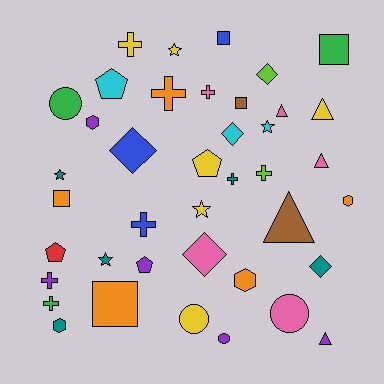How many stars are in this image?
There are 5 stars.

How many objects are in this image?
There are 40 objects.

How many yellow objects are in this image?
There are 6 yellow objects.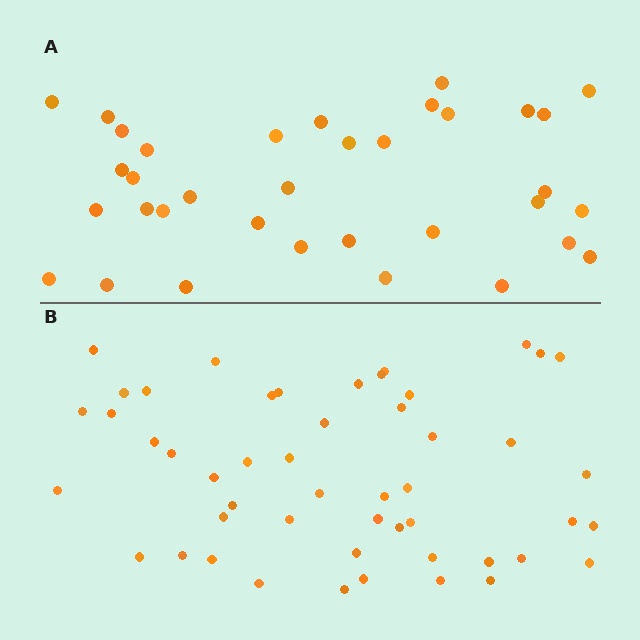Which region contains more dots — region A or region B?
Region B (the bottom region) has more dots.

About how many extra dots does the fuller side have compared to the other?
Region B has approximately 15 more dots than region A.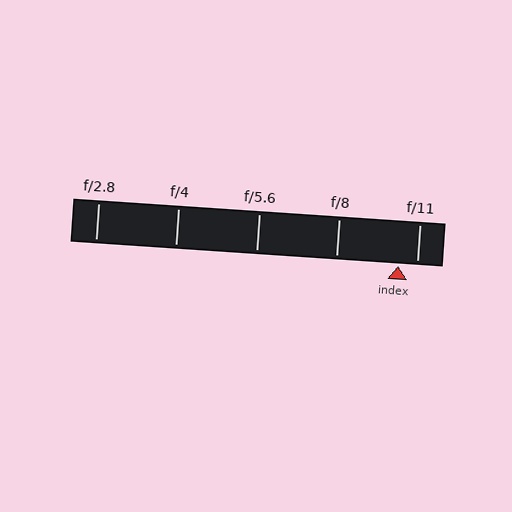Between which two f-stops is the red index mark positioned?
The index mark is between f/8 and f/11.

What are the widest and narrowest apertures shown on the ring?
The widest aperture shown is f/2.8 and the narrowest is f/11.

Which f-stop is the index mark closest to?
The index mark is closest to f/11.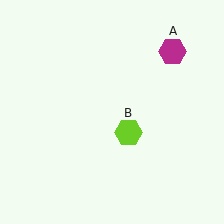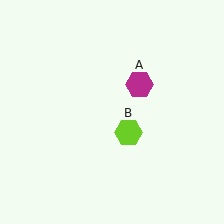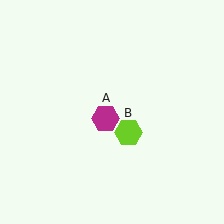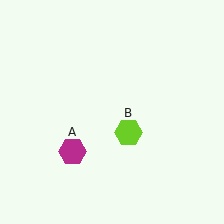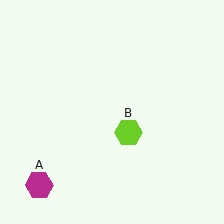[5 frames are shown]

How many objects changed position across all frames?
1 object changed position: magenta hexagon (object A).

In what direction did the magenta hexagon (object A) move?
The magenta hexagon (object A) moved down and to the left.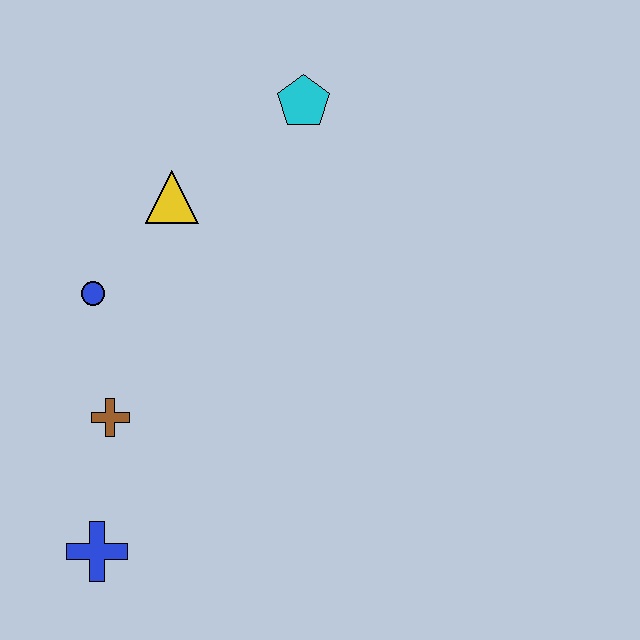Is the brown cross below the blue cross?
No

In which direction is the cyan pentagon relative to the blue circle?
The cyan pentagon is to the right of the blue circle.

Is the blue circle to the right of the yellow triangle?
No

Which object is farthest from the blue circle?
The cyan pentagon is farthest from the blue circle.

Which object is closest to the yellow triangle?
The blue circle is closest to the yellow triangle.